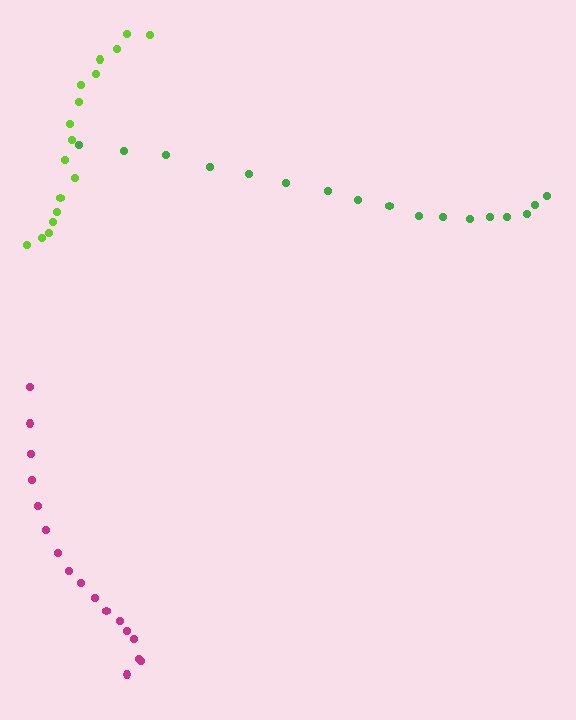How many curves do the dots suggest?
There are 3 distinct paths.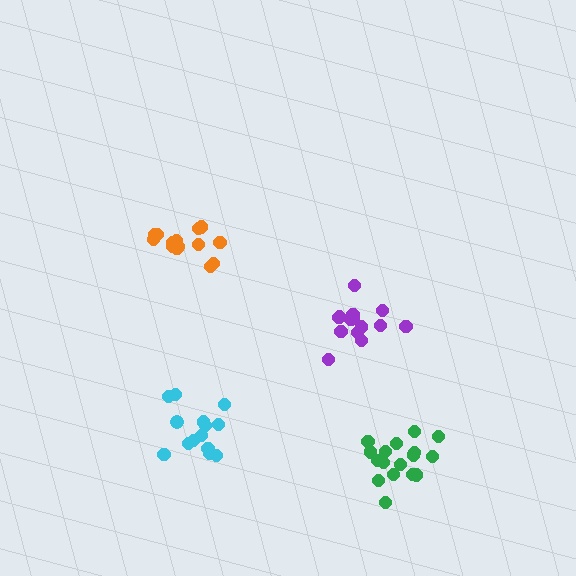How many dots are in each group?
Group 1: 14 dots, Group 2: 14 dots, Group 3: 17 dots, Group 4: 14 dots (59 total).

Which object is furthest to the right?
The green cluster is rightmost.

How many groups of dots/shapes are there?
There are 4 groups.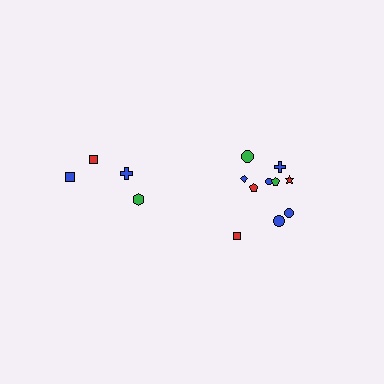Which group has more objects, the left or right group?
The right group.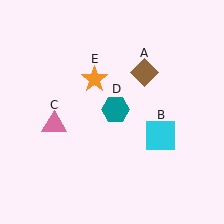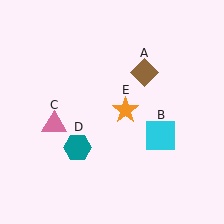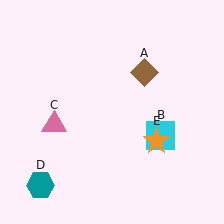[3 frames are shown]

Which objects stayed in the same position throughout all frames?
Brown diamond (object A) and cyan square (object B) and pink triangle (object C) remained stationary.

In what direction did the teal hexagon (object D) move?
The teal hexagon (object D) moved down and to the left.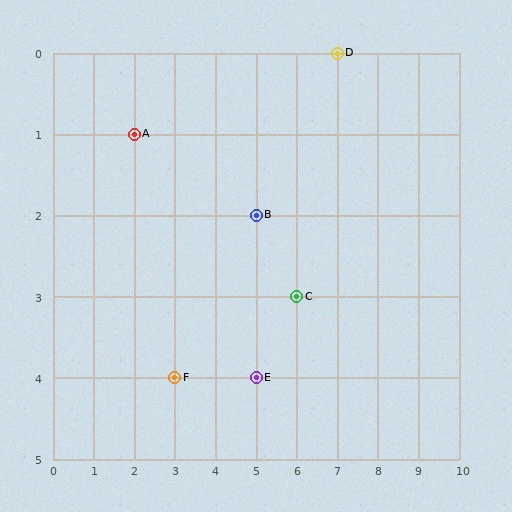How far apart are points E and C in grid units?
Points E and C are 1 column and 1 row apart (about 1.4 grid units diagonally).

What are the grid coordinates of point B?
Point B is at grid coordinates (5, 2).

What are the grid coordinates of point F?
Point F is at grid coordinates (3, 4).